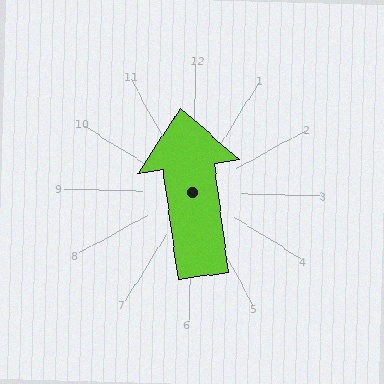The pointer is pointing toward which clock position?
Roughly 12 o'clock.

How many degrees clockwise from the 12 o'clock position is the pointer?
Approximately 351 degrees.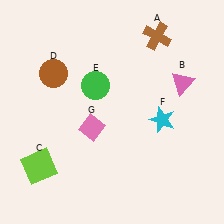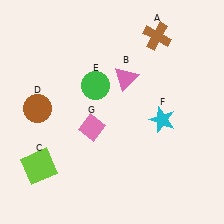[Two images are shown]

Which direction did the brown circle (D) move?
The brown circle (D) moved down.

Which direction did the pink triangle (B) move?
The pink triangle (B) moved left.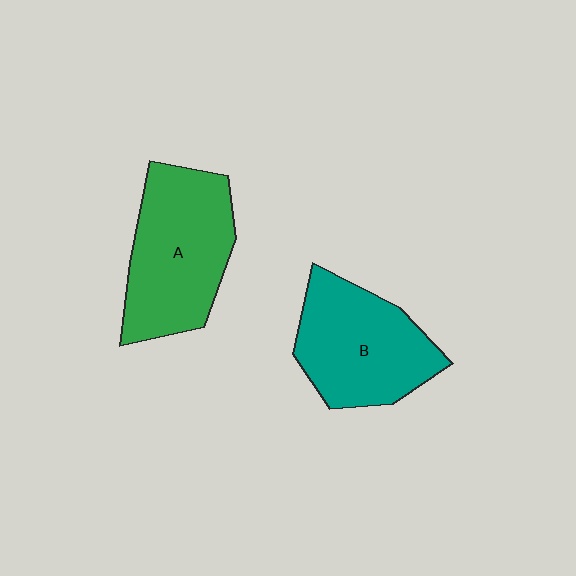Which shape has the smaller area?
Shape B (teal).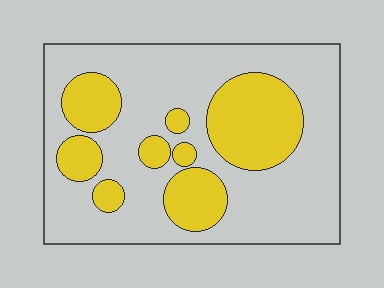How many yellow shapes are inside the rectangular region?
8.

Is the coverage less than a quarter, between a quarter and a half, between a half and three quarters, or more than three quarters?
Between a quarter and a half.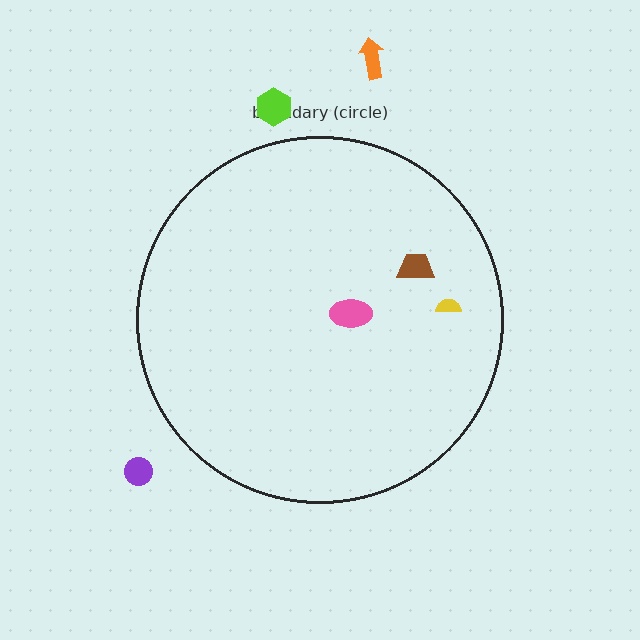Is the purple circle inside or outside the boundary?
Outside.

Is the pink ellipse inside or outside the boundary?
Inside.